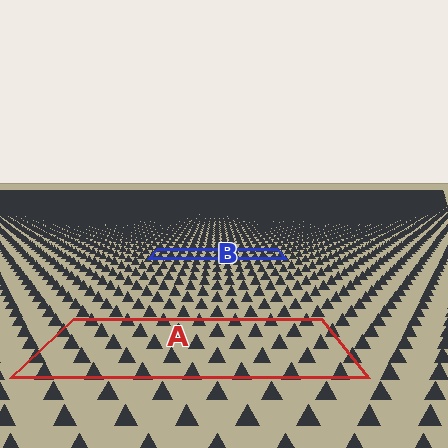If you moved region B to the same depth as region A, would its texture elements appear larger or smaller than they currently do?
They would appear larger. At a closer depth, the same texture elements are projected at a bigger on-screen size.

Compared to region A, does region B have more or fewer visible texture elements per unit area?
Region B has more texture elements per unit area — they are packed more densely because it is farther away.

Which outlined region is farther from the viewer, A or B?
Region B is farther from the viewer — the texture elements inside it appear smaller and more densely packed.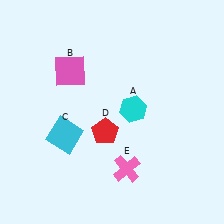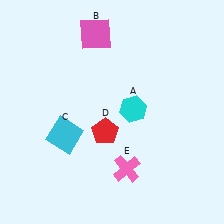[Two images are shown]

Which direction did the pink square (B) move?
The pink square (B) moved up.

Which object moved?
The pink square (B) moved up.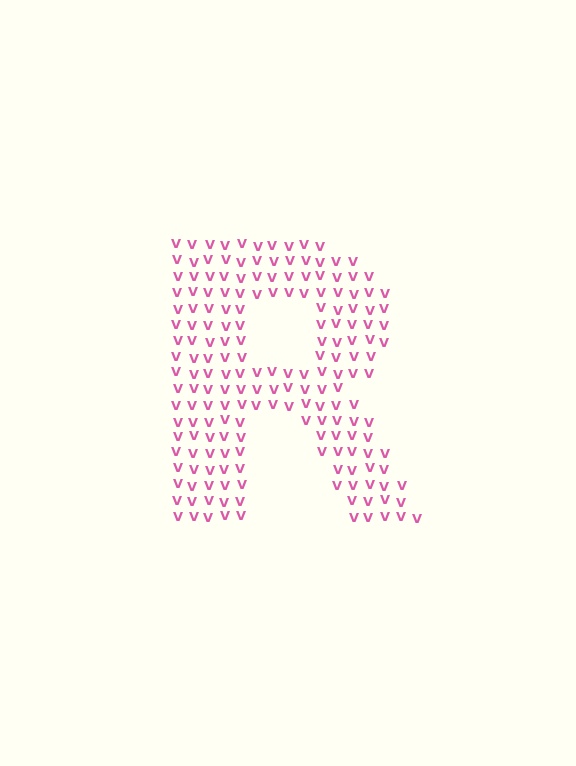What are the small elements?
The small elements are letter V's.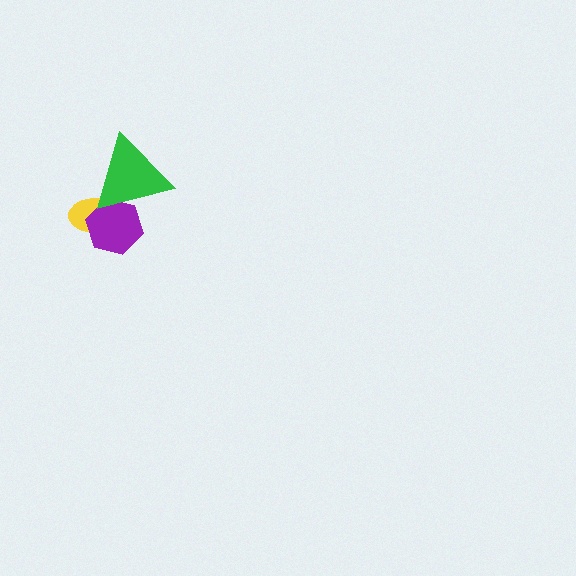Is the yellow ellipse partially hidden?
Yes, it is partially covered by another shape.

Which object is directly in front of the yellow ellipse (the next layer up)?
The purple hexagon is directly in front of the yellow ellipse.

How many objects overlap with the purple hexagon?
2 objects overlap with the purple hexagon.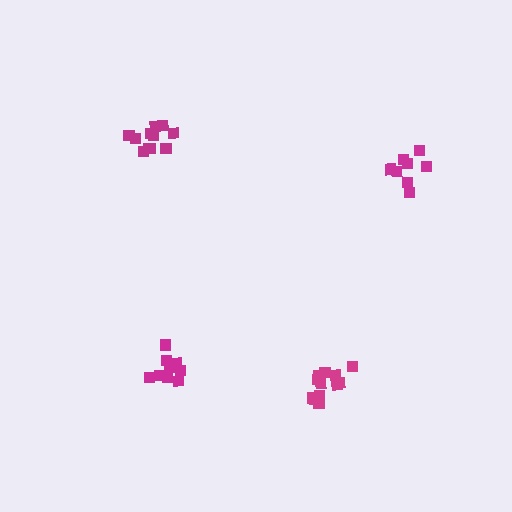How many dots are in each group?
Group 1: 9 dots, Group 2: 11 dots, Group 3: 8 dots, Group 4: 12 dots (40 total).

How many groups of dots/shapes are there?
There are 4 groups.